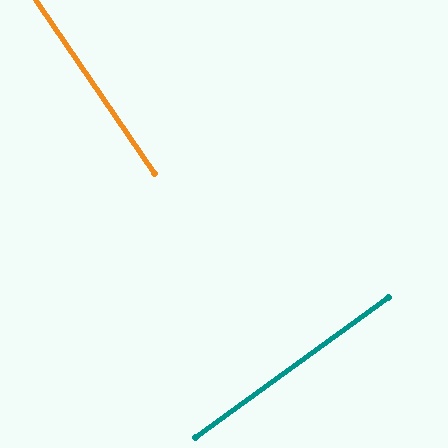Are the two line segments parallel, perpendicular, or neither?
Perpendicular — they meet at approximately 88°.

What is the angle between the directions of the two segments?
Approximately 88 degrees.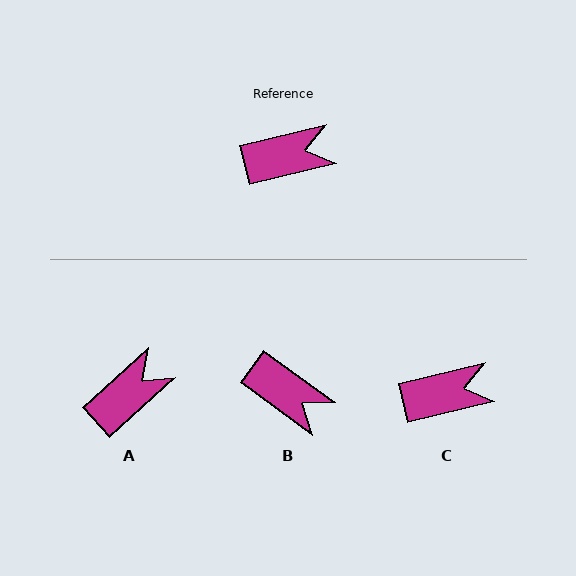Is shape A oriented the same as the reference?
No, it is off by about 29 degrees.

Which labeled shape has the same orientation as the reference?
C.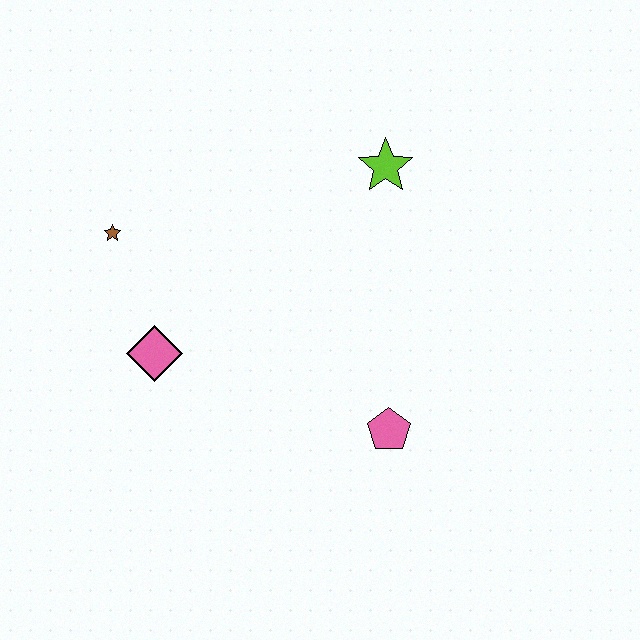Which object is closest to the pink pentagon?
The pink diamond is closest to the pink pentagon.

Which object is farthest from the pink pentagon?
The brown star is farthest from the pink pentagon.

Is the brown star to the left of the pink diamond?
Yes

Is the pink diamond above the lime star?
No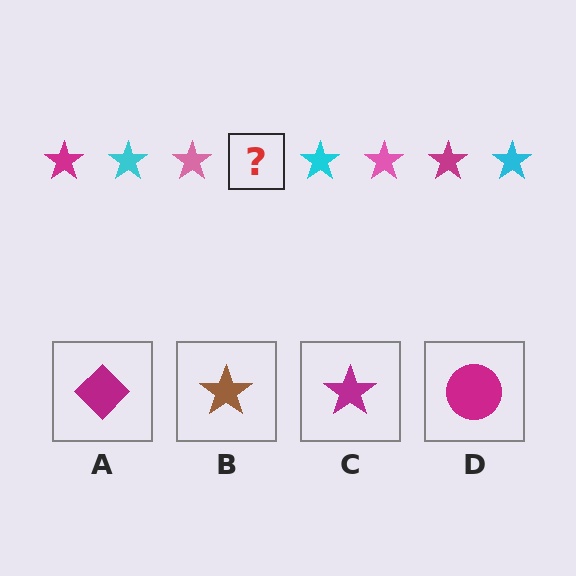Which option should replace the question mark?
Option C.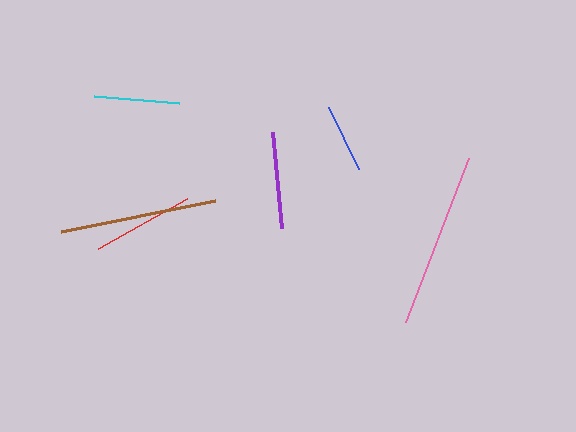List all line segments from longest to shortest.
From longest to shortest: pink, brown, red, purple, cyan, blue.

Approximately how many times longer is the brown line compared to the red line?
The brown line is approximately 1.5 times the length of the red line.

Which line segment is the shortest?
The blue line is the shortest at approximately 68 pixels.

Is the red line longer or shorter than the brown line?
The brown line is longer than the red line.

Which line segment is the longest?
The pink line is the longest at approximately 176 pixels.